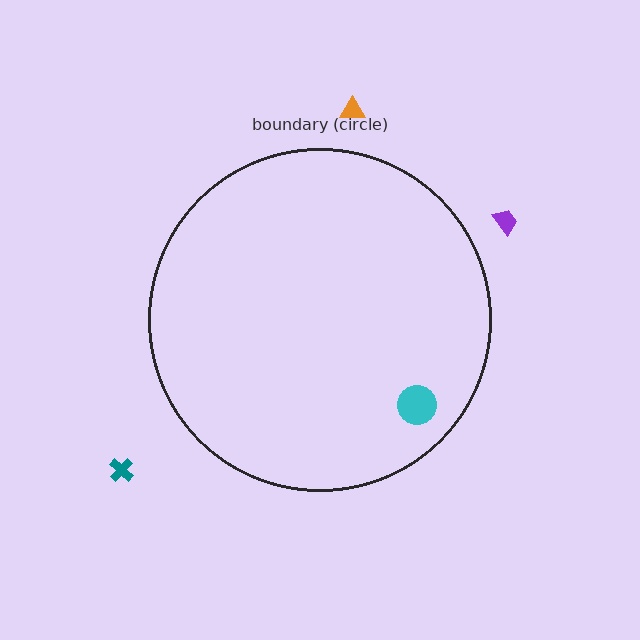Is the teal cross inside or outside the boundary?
Outside.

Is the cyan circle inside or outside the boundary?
Inside.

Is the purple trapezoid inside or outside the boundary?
Outside.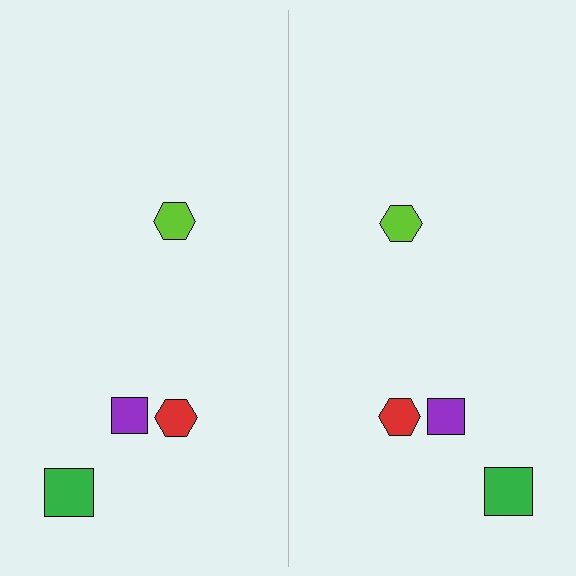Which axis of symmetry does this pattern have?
The pattern has a vertical axis of symmetry running through the center of the image.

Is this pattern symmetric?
Yes, this pattern has bilateral (reflection) symmetry.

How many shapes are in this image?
There are 8 shapes in this image.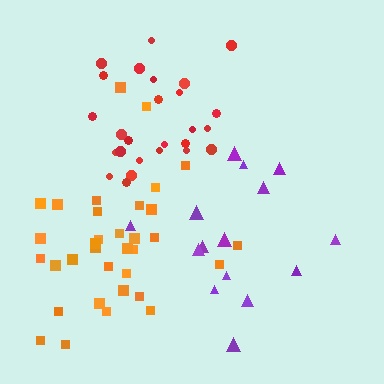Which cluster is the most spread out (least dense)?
Purple.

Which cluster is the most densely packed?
Red.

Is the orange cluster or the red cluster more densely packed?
Red.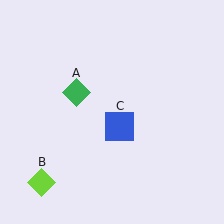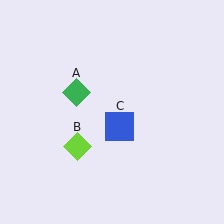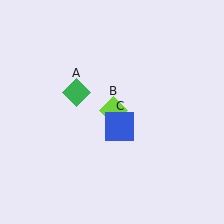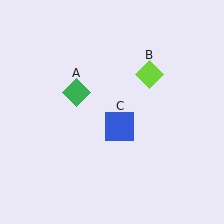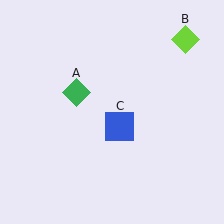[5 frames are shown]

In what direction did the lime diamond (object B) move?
The lime diamond (object B) moved up and to the right.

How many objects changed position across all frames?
1 object changed position: lime diamond (object B).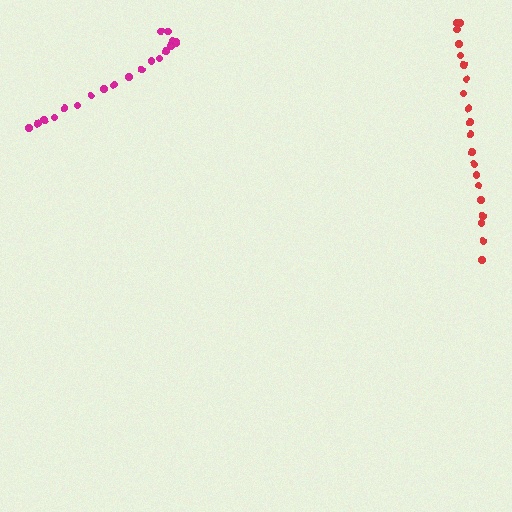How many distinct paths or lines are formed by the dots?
There are 2 distinct paths.